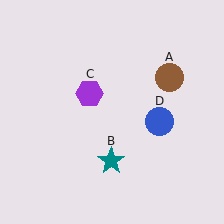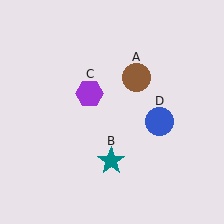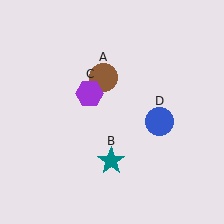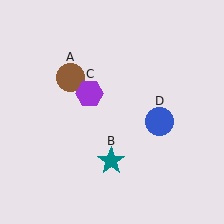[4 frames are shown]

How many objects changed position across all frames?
1 object changed position: brown circle (object A).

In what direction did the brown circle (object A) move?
The brown circle (object A) moved left.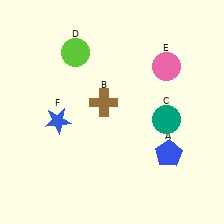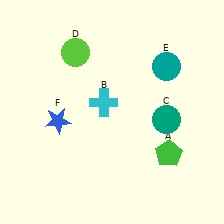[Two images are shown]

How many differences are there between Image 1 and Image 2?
There are 3 differences between the two images.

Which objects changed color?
A changed from blue to green. B changed from brown to cyan. E changed from pink to teal.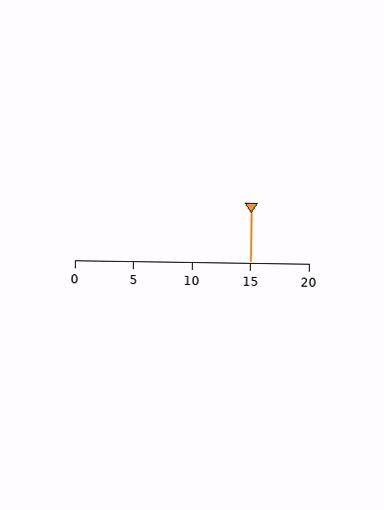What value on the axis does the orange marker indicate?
The marker indicates approximately 15.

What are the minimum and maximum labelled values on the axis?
The axis runs from 0 to 20.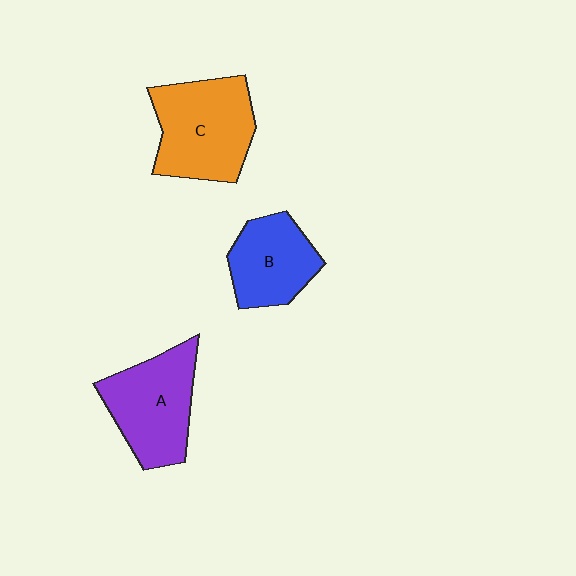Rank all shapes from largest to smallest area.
From largest to smallest: C (orange), A (purple), B (blue).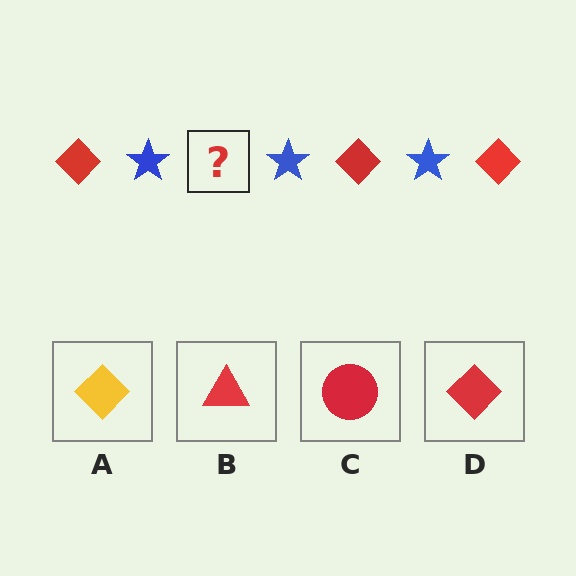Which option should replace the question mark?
Option D.